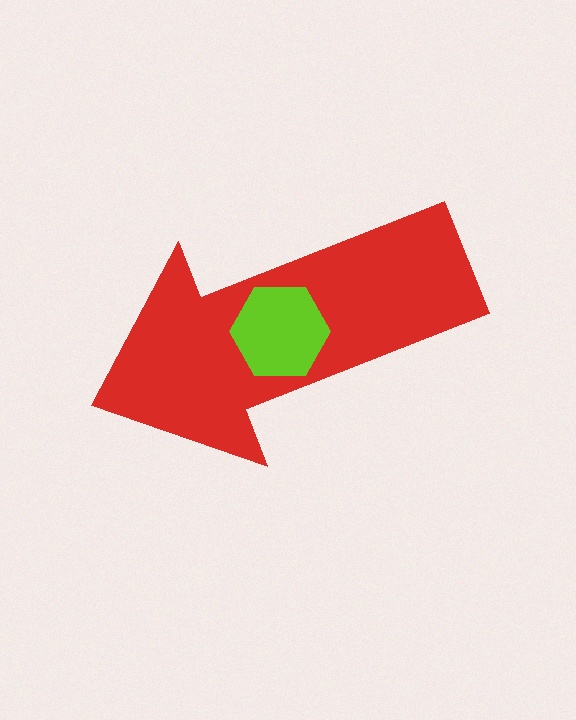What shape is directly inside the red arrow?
The lime hexagon.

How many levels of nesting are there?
2.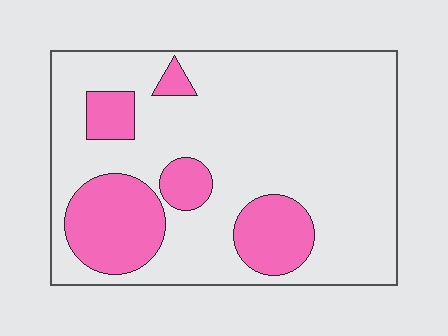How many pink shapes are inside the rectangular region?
5.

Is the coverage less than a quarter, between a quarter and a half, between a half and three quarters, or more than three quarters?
Less than a quarter.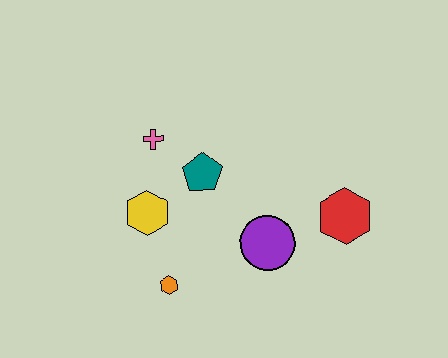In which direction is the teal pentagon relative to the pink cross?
The teal pentagon is to the right of the pink cross.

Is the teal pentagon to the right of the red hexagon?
No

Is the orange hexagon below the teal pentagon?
Yes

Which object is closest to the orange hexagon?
The yellow hexagon is closest to the orange hexagon.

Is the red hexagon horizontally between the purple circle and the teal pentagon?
No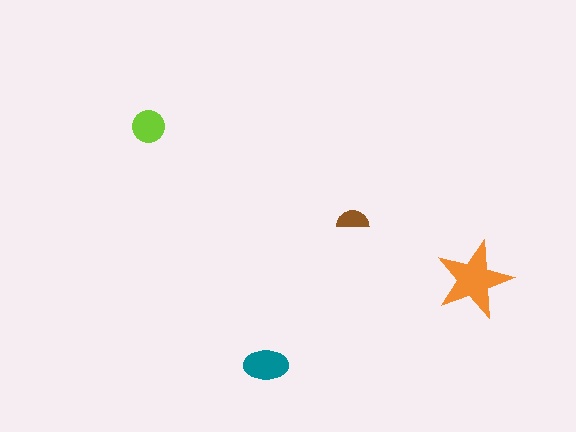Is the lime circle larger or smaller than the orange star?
Smaller.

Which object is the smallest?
The brown semicircle.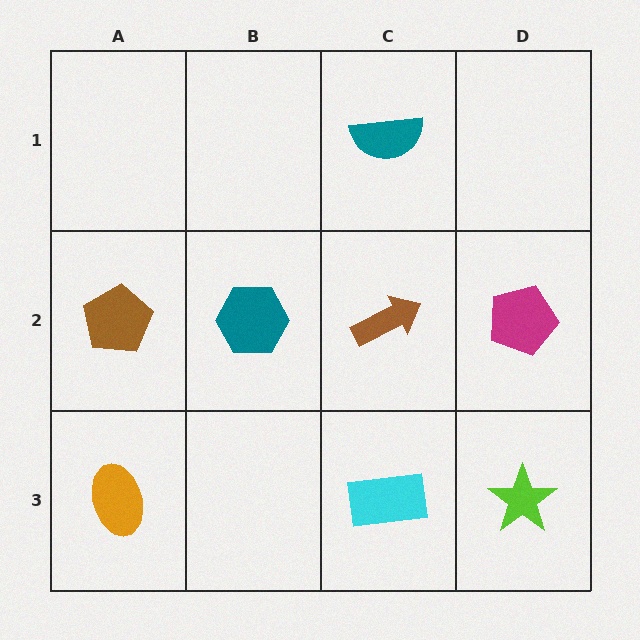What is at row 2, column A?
A brown pentagon.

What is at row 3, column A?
An orange ellipse.